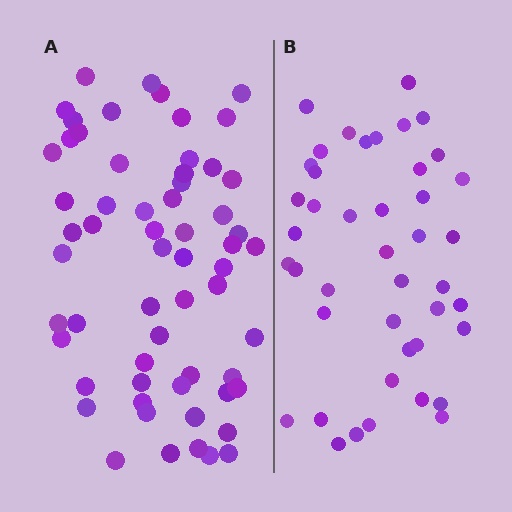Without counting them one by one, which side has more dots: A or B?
Region A (the left region) has more dots.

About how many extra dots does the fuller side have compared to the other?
Region A has approximately 15 more dots than region B.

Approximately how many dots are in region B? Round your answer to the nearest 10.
About 40 dots. (The exact count is 43, which rounds to 40.)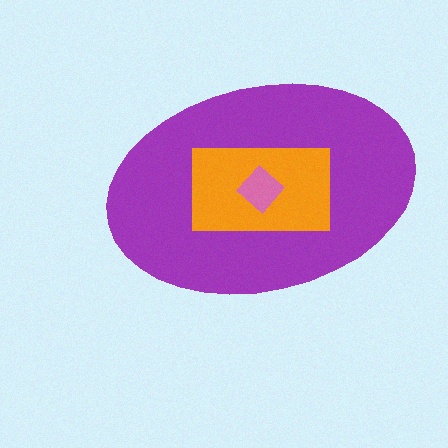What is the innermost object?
The pink diamond.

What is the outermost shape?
The purple ellipse.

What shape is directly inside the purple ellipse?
The orange rectangle.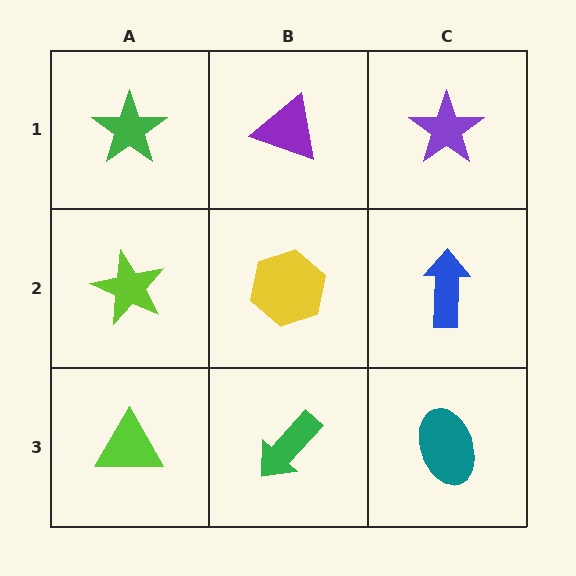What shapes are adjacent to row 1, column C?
A blue arrow (row 2, column C), a purple triangle (row 1, column B).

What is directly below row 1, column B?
A yellow hexagon.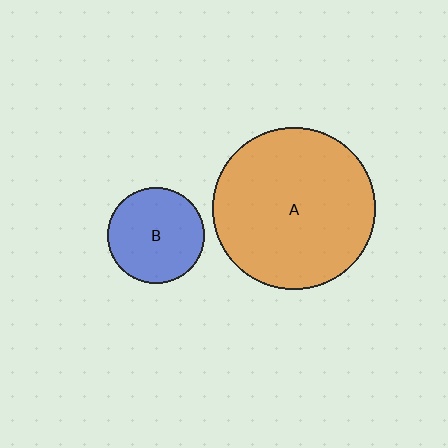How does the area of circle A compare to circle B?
Approximately 2.8 times.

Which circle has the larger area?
Circle A (orange).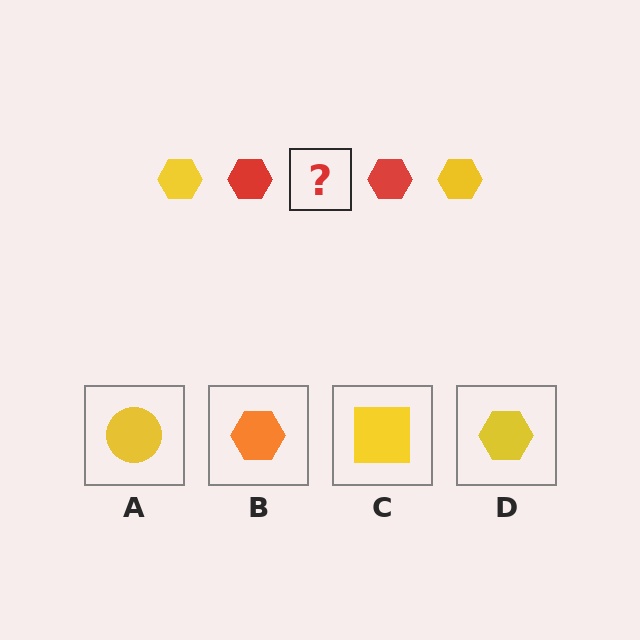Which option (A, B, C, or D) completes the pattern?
D.